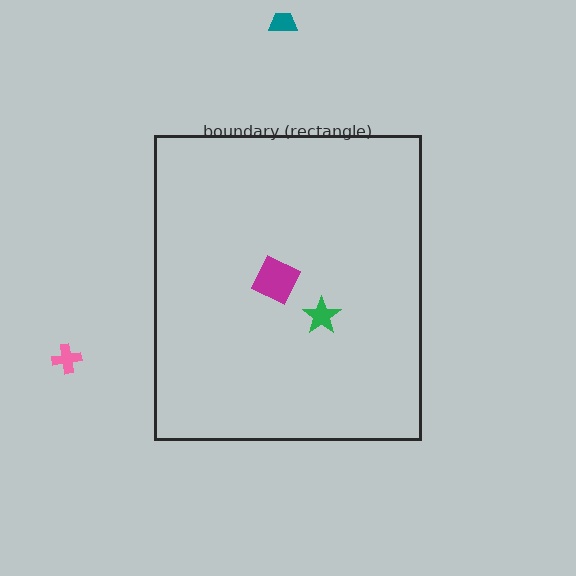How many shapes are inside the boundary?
2 inside, 2 outside.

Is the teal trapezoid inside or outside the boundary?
Outside.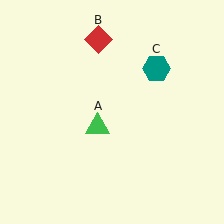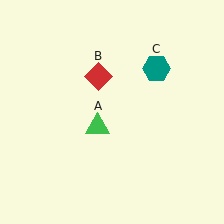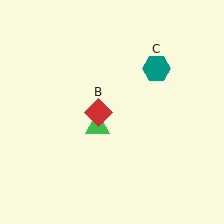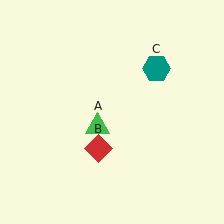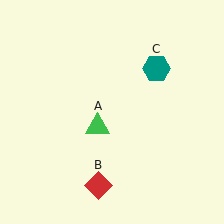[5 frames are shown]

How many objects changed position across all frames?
1 object changed position: red diamond (object B).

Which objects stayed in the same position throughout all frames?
Green triangle (object A) and teal hexagon (object C) remained stationary.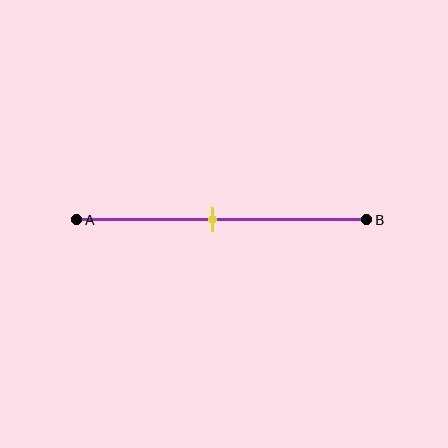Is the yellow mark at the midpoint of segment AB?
Yes, the mark is approximately at the midpoint.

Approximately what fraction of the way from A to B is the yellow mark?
The yellow mark is approximately 45% of the way from A to B.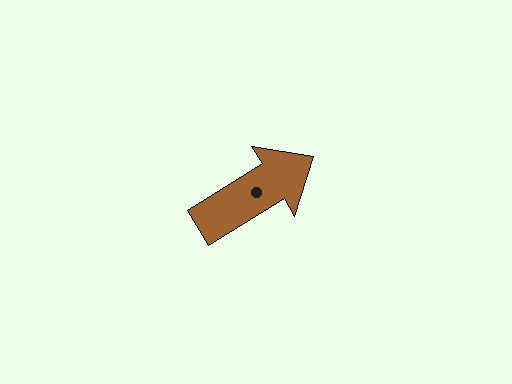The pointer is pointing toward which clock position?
Roughly 2 o'clock.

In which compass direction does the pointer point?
Northeast.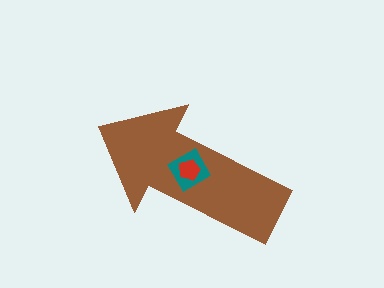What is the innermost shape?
The red pentagon.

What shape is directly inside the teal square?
The red pentagon.